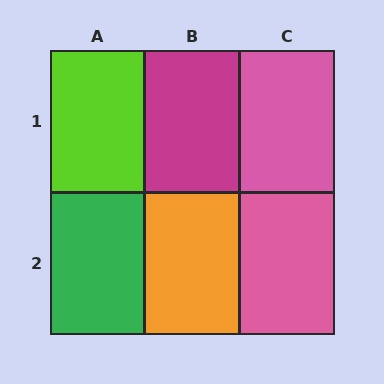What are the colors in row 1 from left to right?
Lime, magenta, pink.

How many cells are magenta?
1 cell is magenta.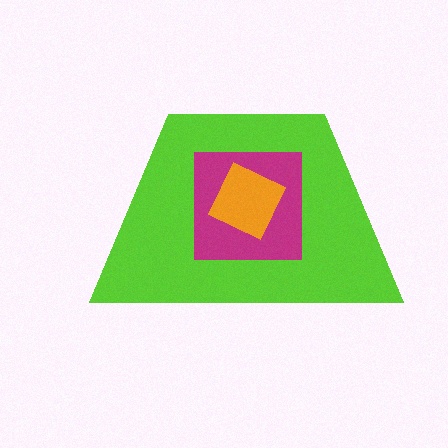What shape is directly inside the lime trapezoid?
The magenta square.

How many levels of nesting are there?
3.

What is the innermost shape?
The orange diamond.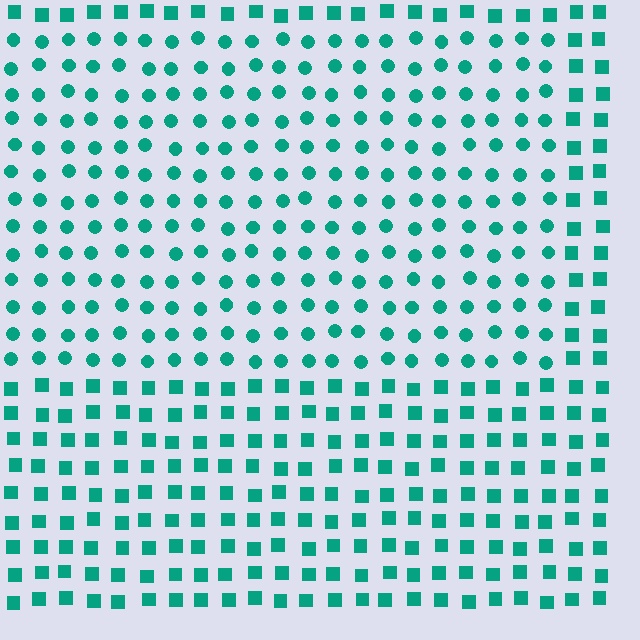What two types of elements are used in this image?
The image uses circles inside the rectangle region and squares outside it.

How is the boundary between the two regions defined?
The boundary is defined by a change in element shape: circles inside vs. squares outside. All elements share the same color and spacing.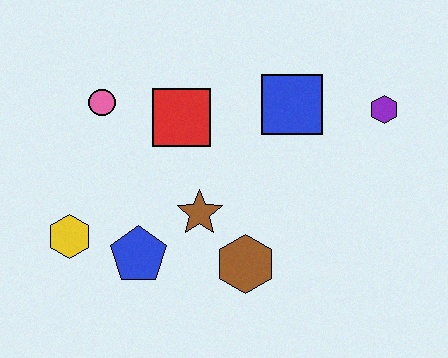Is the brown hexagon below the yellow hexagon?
Yes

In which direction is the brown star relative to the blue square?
The brown star is below the blue square.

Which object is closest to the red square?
The pink circle is closest to the red square.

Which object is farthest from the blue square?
The yellow hexagon is farthest from the blue square.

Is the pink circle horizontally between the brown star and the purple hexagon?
No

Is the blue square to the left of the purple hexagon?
Yes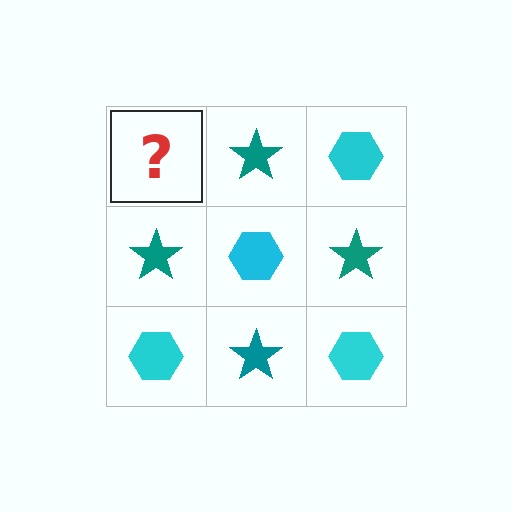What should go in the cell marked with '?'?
The missing cell should contain a cyan hexagon.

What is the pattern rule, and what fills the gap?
The rule is that it alternates cyan hexagon and teal star in a checkerboard pattern. The gap should be filled with a cyan hexagon.